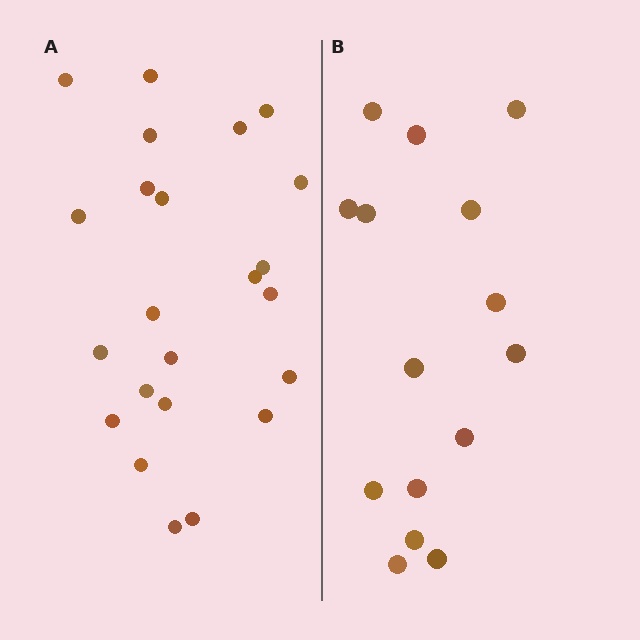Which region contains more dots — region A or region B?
Region A (the left region) has more dots.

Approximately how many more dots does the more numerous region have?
Region A has roughly 8 or so more dots than region B.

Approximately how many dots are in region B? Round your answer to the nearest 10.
About 20 dots. (The exact count is 15, which rounds to 20.)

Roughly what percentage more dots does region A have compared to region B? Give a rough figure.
About 55% more.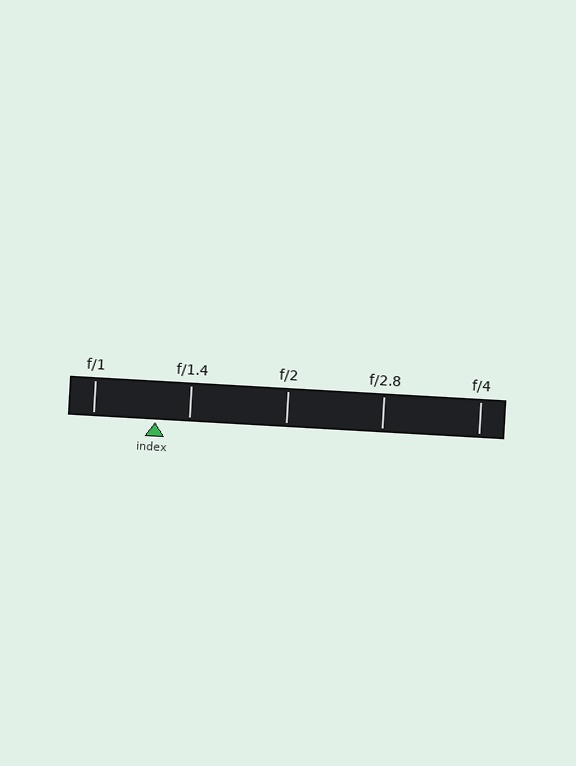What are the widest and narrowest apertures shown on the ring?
The widest aperture shown is f/1 and the narrowest is f/4.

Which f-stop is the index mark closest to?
The index mark is closest to f/1.4.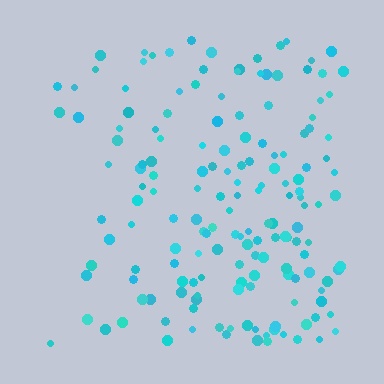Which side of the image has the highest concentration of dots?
The right.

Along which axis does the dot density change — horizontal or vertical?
Horizontal.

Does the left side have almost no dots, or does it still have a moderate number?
Still a moderate number, just noticeably fewer than the right.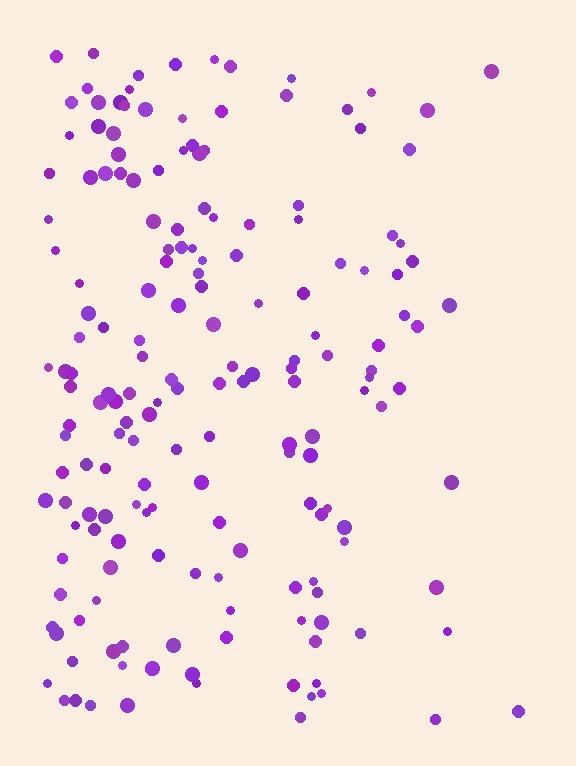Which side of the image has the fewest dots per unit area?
The right.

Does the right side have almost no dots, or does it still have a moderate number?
Still a moderate number, just noticeably fewer than the left.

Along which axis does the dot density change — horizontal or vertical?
Horizontal.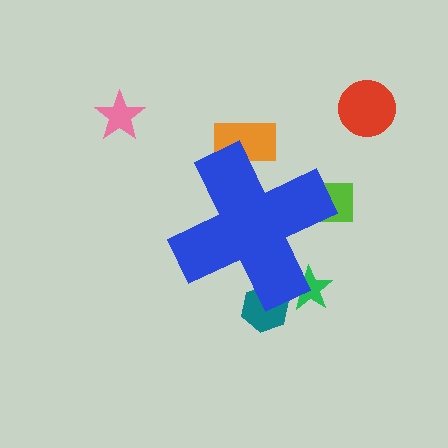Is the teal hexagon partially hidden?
Yes, the teal hexagon is partially hidden behind the blue cross.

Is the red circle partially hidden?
No, the red circle is fully visible.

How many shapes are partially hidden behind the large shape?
4 shapes are partially hidden.